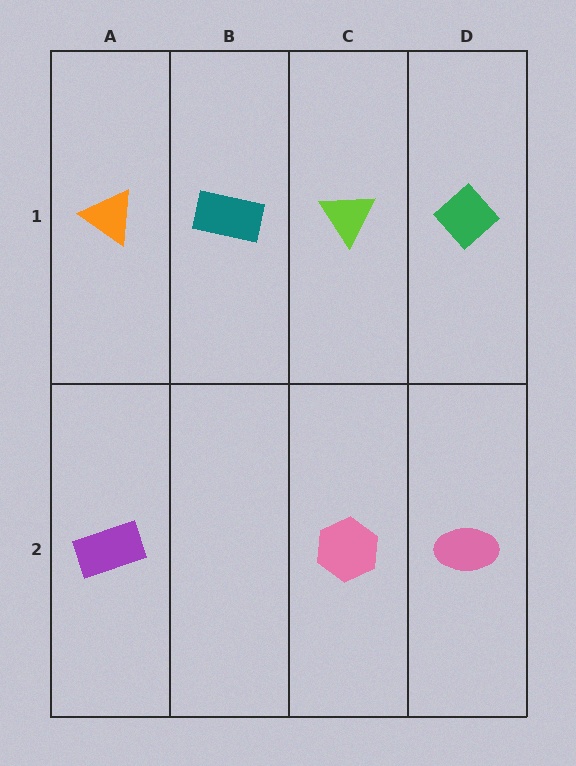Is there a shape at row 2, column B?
No, that cell is empty.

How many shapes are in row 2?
3 shapes.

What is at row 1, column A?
An orange triangle.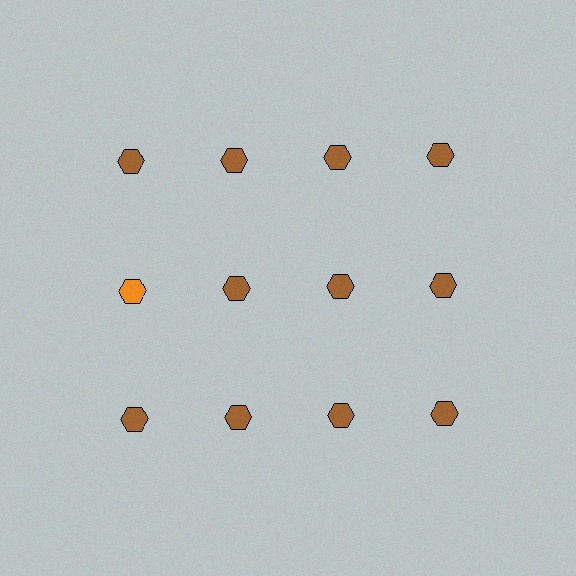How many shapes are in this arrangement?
There are 12 shapes arranged in a grid pattern.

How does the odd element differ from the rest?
It has a different color: orange instead of brown.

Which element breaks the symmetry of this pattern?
The orange hexagon in the second row, leftmost column breaks the symmetry. All other shapes are brown hexagons.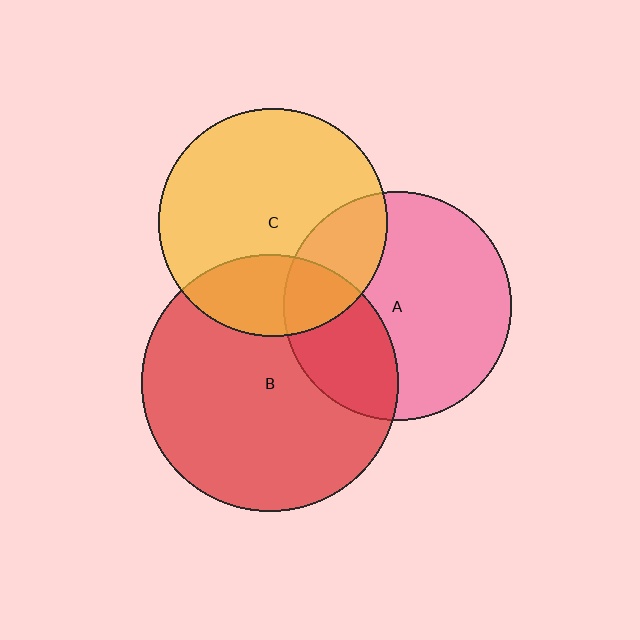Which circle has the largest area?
Circle B (red).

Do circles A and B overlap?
Yes.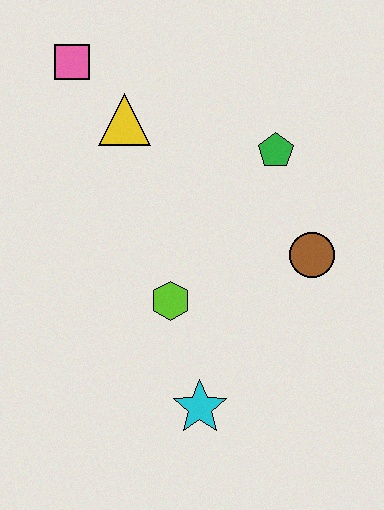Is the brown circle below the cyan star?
No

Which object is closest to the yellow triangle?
The pink square is closest to the yellow triangle.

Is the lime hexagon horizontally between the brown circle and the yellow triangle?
Yes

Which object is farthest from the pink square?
The cyan star is farthest from the pink square.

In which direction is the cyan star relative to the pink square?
The cyan star is below the pink square.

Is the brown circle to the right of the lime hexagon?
Yes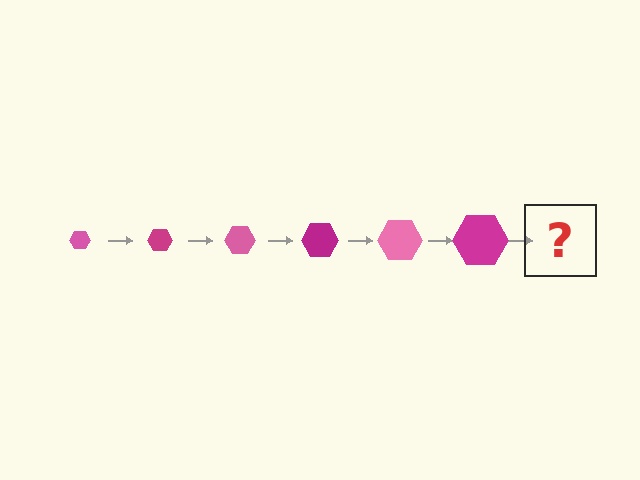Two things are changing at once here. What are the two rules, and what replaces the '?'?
The two rules are that the hexagon grows larger each step and the color cycles through pink and magenta. The '?' should be a pink hexagon, larger than the previous one.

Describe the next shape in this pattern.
It should be a pink hexagon, larger than the previous one.